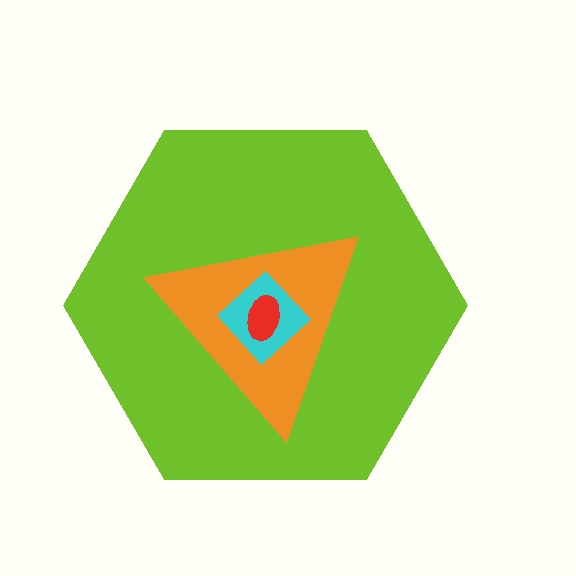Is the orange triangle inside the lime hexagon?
Yes.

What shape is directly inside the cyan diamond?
The red ellipse.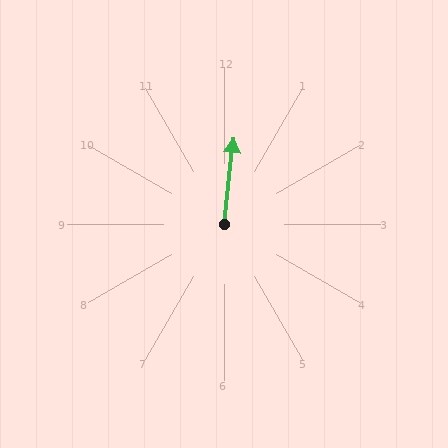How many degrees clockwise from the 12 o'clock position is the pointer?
Approximately 7 degrees.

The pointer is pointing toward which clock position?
Roughly 12 o'clock.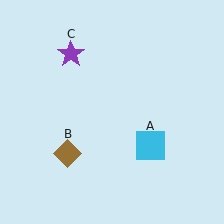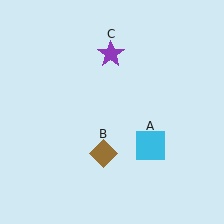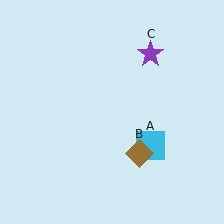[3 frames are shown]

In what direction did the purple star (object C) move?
The purple star (object C) moved right.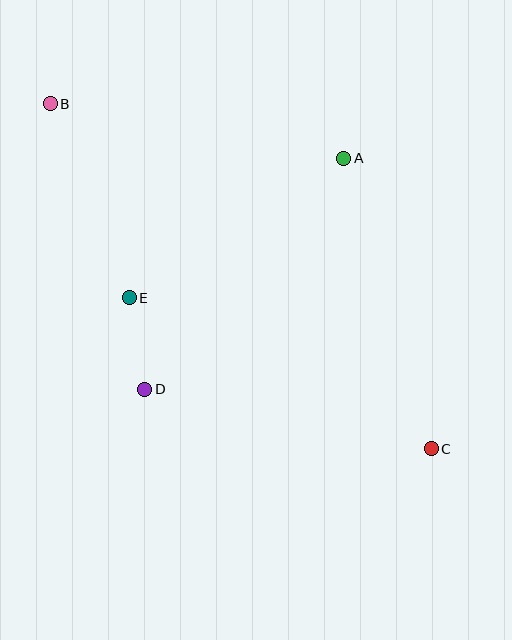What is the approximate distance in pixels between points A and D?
The distance between A and D is approximately 305 pixels.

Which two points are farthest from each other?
Points B and C are farthest from each other.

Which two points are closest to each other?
Points D and E are closest to each other.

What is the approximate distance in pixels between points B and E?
The distance between B and E is approximately 209 pixels.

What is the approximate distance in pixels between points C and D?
The distance between C and D is approximately 292 pixels.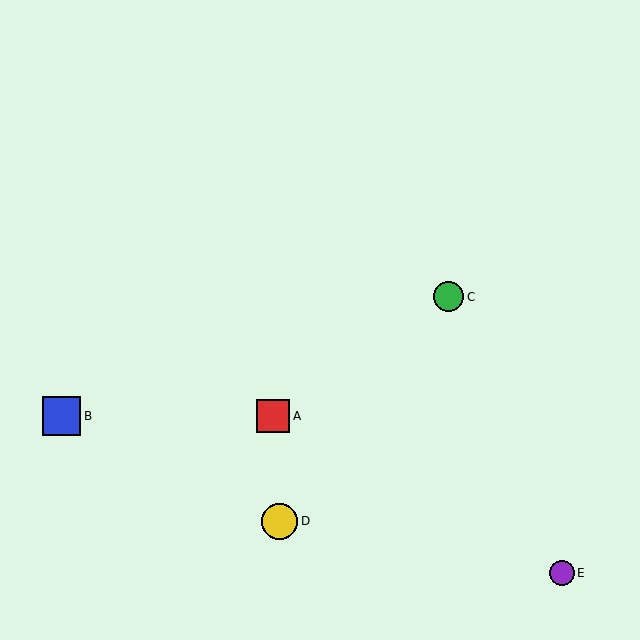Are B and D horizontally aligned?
No, B is at y≈416 and D is at y≈521.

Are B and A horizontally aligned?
Yes, both are at y≈416.